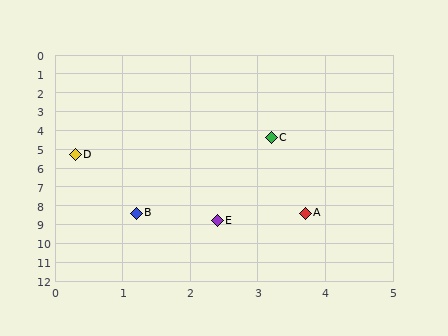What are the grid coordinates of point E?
Point E is at approximately (2.4, 8.8).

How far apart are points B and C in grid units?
Points B and C are about 4.5 grid units apart.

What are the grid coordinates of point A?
Point A is at approximately (3.7, 8.4).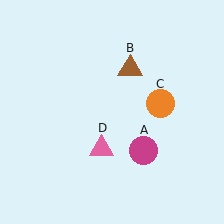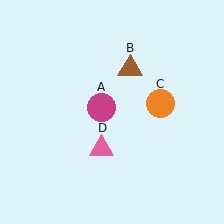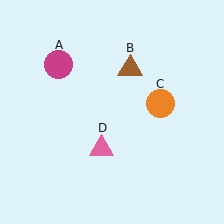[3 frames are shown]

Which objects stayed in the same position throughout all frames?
Brown triangle (object B) and orange circle (object C) and pink triangle (object D) remained stationary.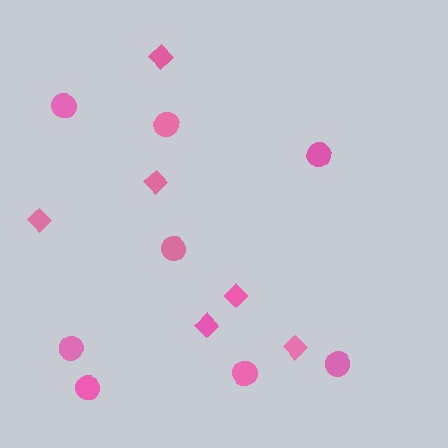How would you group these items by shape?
There are 2 groups: one group of circles (8) and one group of diamonds (6).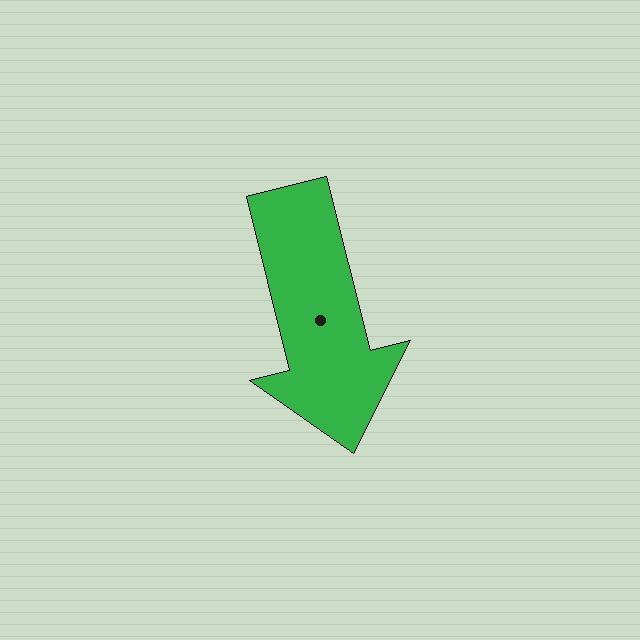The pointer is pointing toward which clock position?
Roughly 6 o'clock.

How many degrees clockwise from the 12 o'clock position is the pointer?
Approximately 166 degrees.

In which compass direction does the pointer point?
South.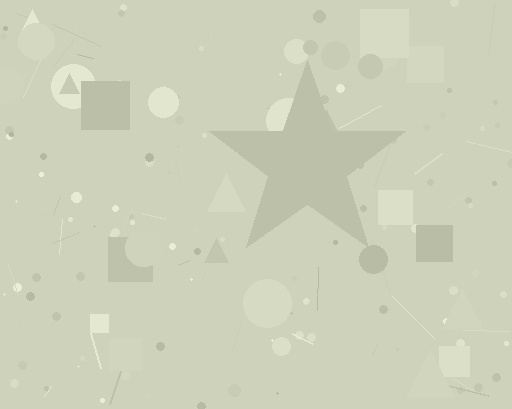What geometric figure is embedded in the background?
A star is embedded in the background.